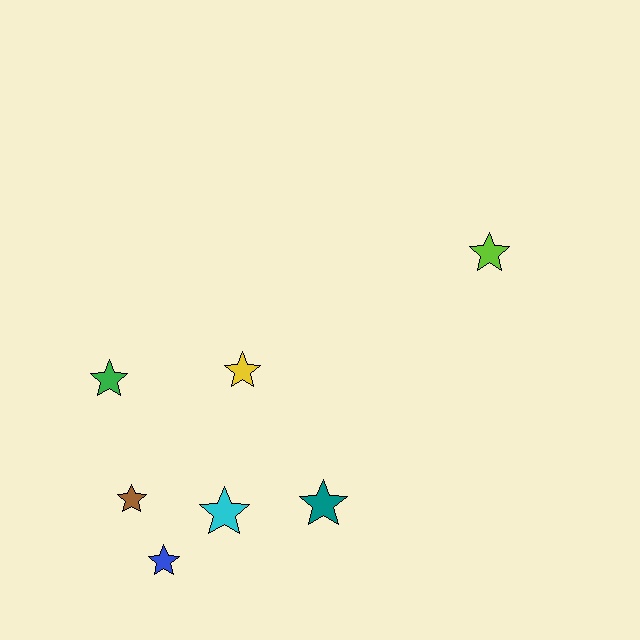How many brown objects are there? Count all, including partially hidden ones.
There is 1 brown object.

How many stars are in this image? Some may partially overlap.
There are 7 stars.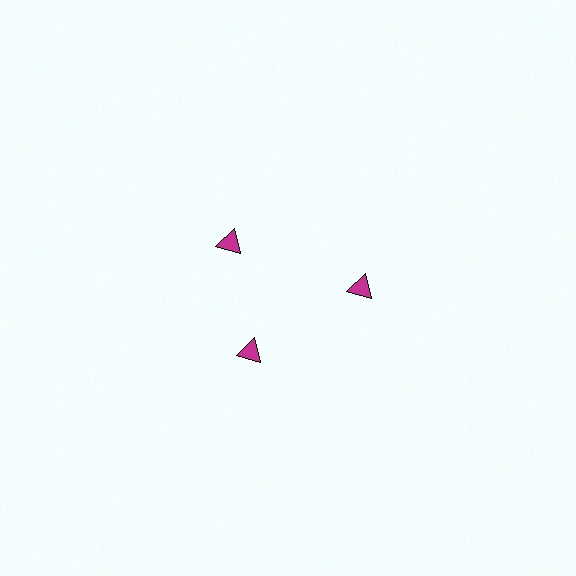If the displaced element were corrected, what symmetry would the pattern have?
It would have 3-fold rotational symmetry — the pattern would map onto itself every 120 degrees.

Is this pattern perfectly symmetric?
No. The 3 magenta triangles are arranged in a ring, but one element near the 11 o'clock position is rotated out of alignment along the ring, breaking the 3-fold rotational symmetry.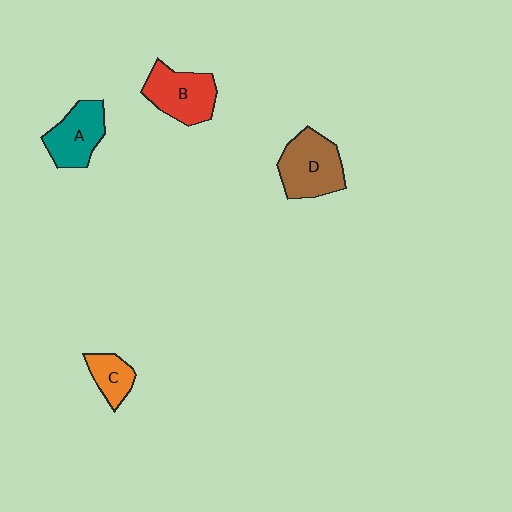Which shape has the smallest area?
Shape C (orange).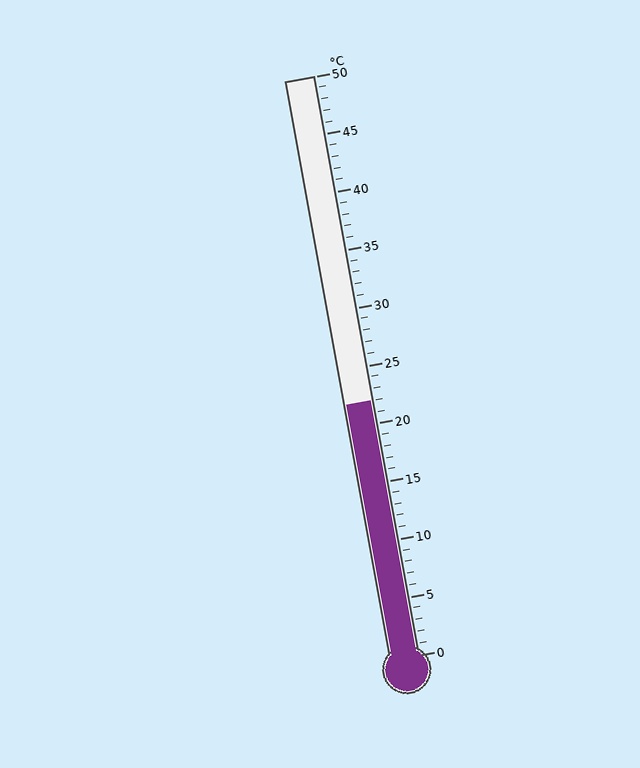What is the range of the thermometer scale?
The thermometer scale ranges from 0°C to 50°C.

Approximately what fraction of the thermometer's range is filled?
The thermometer is filled to approximately 45% of its range.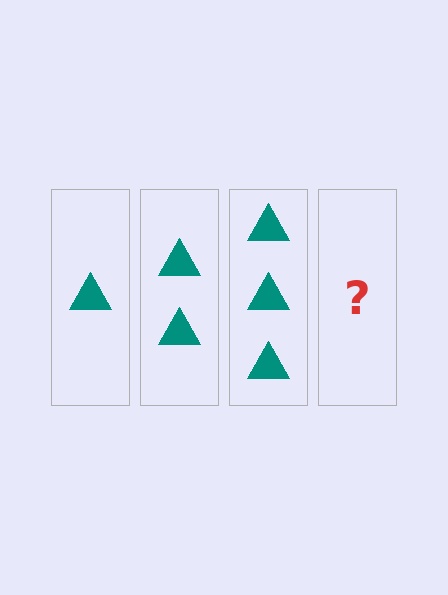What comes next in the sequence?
The next element should be 4 triangles.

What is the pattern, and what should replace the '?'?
The pattern is that each step adds one more triangle. The '?' should be 4 triangles.